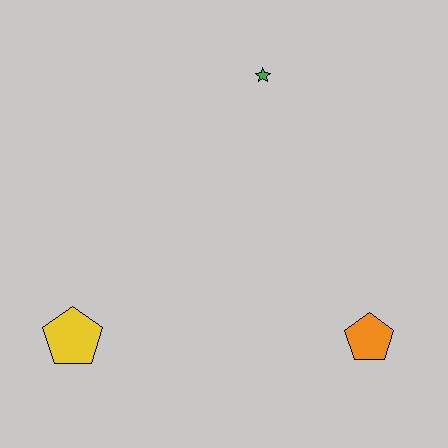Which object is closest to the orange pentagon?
The green star is closest to the orange pentagon.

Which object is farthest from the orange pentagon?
The yellow pentagon is farthest from the orange pentagon.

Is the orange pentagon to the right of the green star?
Yes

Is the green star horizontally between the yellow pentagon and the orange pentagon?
Yes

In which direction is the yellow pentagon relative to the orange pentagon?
The yellow pentagon is to the left of the orange pentagon.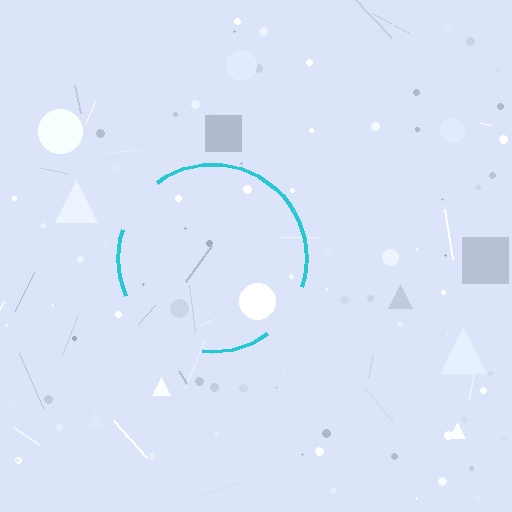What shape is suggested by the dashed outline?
The dashed outline suggests a circle.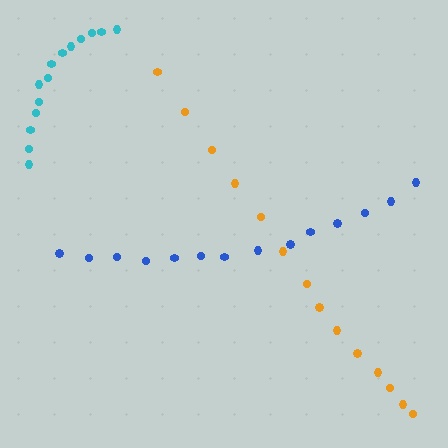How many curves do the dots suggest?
There are 3 distinct paths.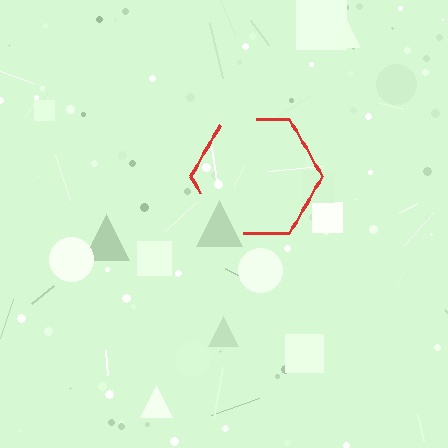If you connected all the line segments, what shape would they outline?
They would outline a hexagon.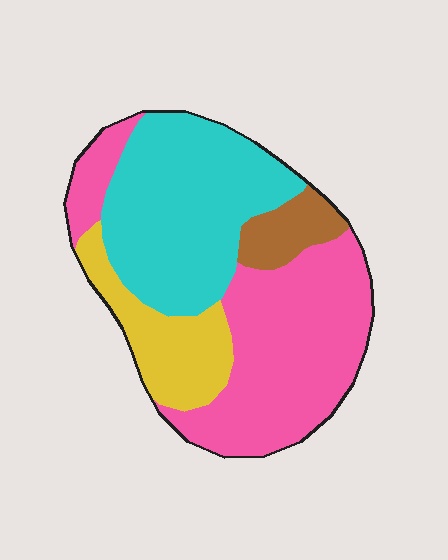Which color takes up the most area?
Pink, at roughly 40%.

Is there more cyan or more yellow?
Cyan.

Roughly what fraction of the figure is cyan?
Cyan covers about 35% of the figure.